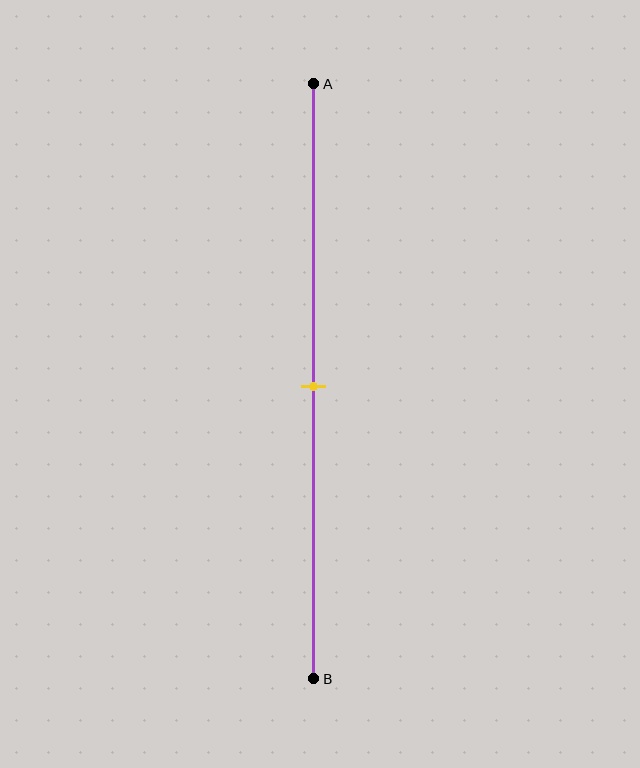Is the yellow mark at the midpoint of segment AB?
Yes, the mark is approximately at the midpoint.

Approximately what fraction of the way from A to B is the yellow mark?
The yellow mark is approximately 50% of the way from A to B.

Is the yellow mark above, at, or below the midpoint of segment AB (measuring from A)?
The yellow mark is approximately at the midpoint of segment AB.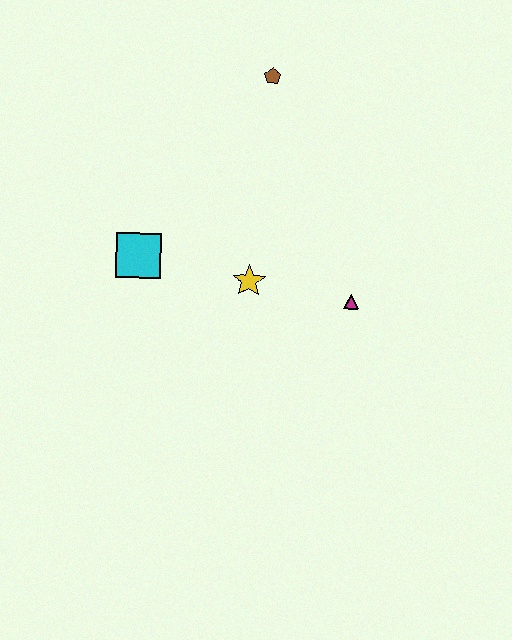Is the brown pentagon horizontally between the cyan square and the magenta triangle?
Yes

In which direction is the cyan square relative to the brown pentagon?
The cyan square is below the brown pentagon.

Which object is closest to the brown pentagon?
The yellow star is closest to the brown pentagon.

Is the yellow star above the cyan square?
No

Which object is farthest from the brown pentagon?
The magenta triangle is farthest from the brown pentagon.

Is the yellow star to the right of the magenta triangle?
No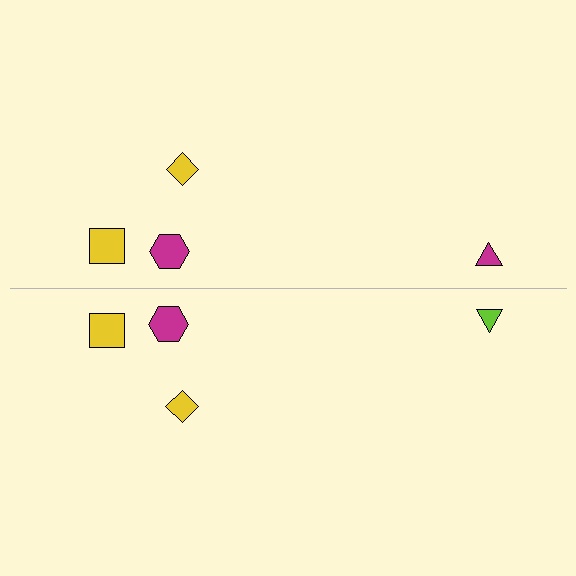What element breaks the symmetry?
The lime triangle on the bottom side breaks the symmetry — its mirror counterpart is magenta.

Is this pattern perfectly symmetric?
No, the pattern is not perfectly symmetric. The lime triangle on the bottom side breaks the symmetry — its mirror counterpart is magenta.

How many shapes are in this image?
There are 8 shapes in this image.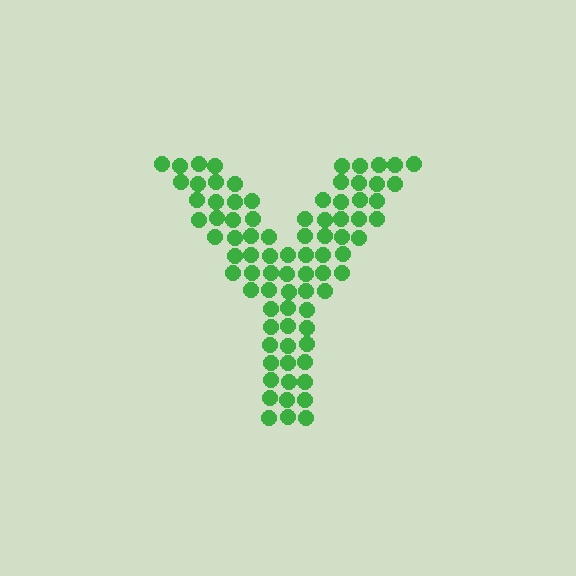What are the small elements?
The small elements are circles.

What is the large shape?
The large shape is the letter Y.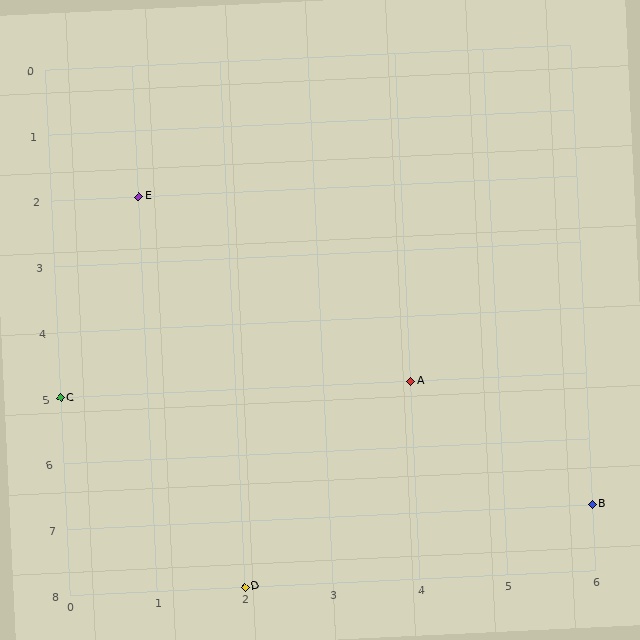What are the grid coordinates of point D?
Point D is at grid coordinates (2, 8).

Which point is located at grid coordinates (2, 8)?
Point D is at (2, 8).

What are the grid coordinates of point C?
Point C is at grid coordinates (0, 5).